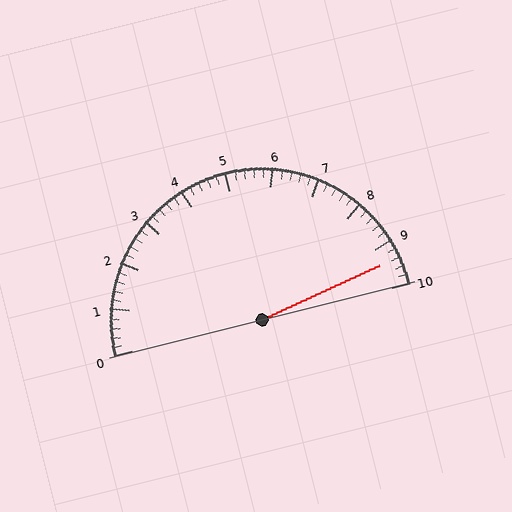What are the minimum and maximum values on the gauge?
The gauge ranges from 0 to 10.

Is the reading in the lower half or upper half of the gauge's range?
The reading is in the upper half of the range (0 to 10).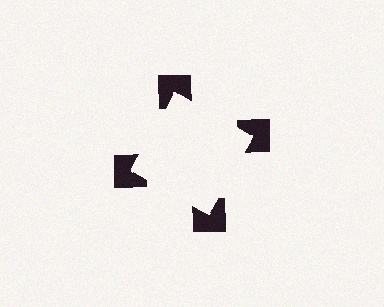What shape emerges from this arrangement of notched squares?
An illusory square — its edges are inferred from the aligned wedge cuts in the notched squares, not physically drawn.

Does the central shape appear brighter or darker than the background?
It typically appears slightly brighter than the background, even though no actual brightness change is drawn.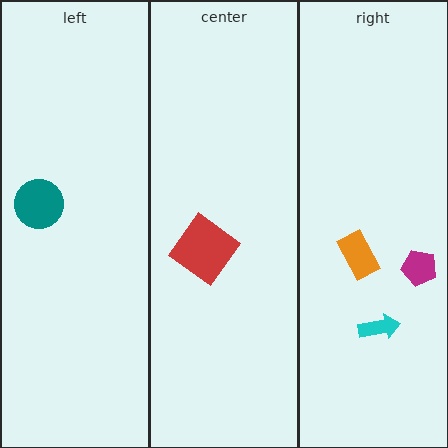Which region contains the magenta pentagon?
The right region.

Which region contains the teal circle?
The left region.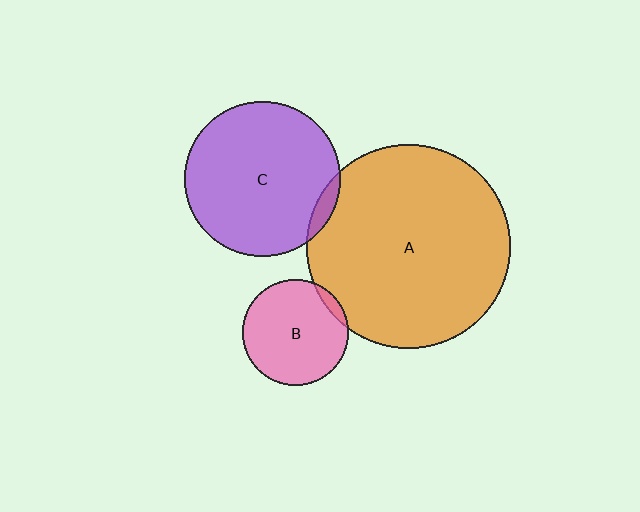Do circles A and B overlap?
Yes.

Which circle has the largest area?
Circle A (orange).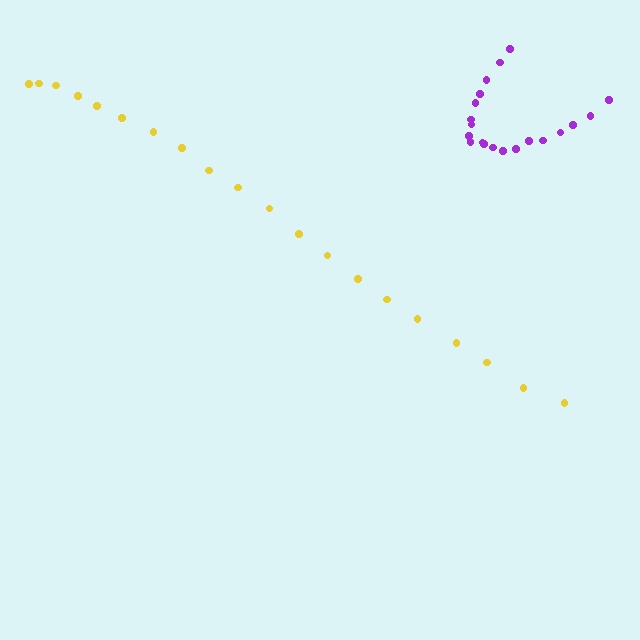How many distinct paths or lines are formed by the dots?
There are 2 distinct paths.